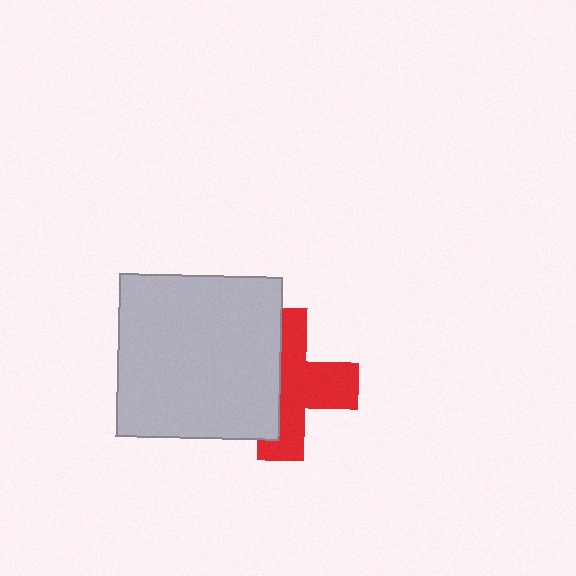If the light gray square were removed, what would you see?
You would see the complete red cross.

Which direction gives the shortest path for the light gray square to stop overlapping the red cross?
Moving left gives the shortest separation.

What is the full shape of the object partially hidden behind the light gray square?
The partially hidden object is a red cross.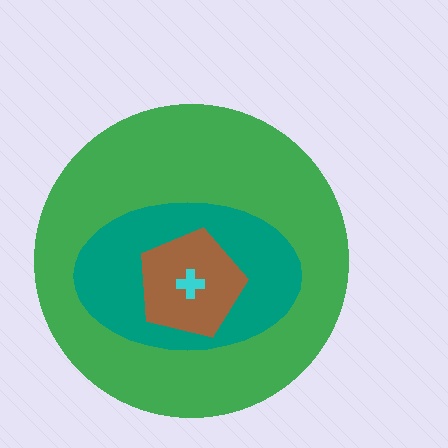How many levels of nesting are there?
4.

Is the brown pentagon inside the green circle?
Yes.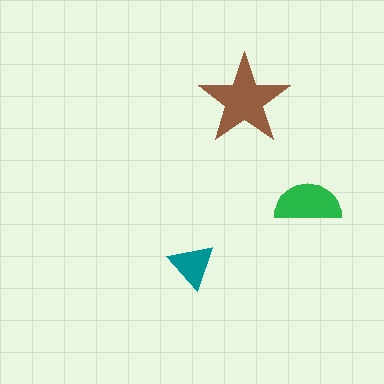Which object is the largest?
The brown star.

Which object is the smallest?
The teal triangle.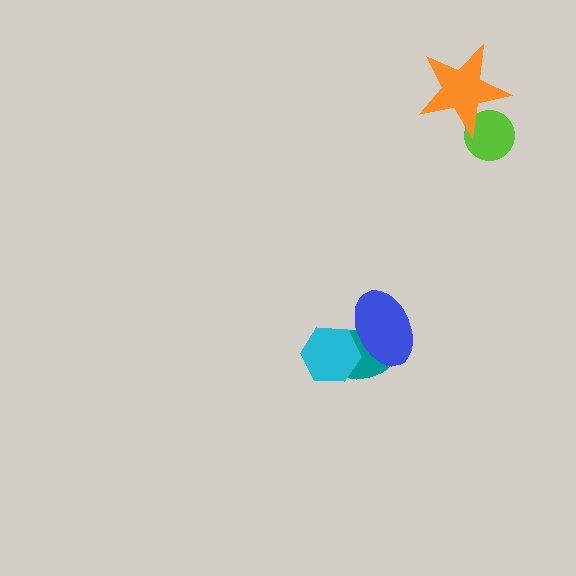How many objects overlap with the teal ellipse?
2 objects overlap with the teal ellipse.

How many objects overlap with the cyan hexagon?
2 objects overlap with the cyan hexagon.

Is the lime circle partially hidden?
Yes, it is partially covered by another shape.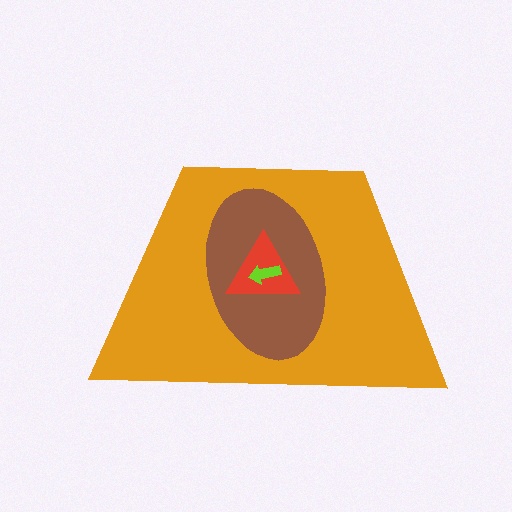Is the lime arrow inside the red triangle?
Yes.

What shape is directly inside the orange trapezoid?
The brown ellipse.